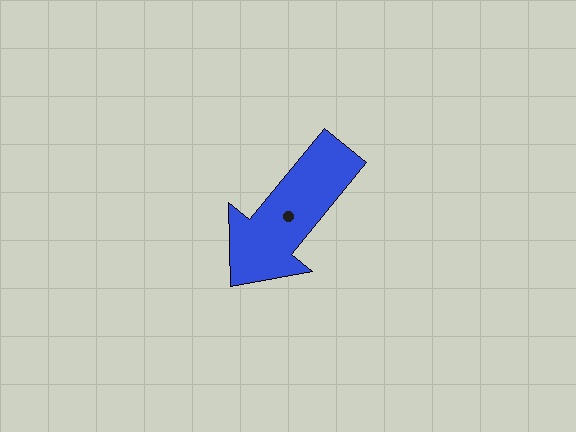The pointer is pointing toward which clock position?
Roughly 7 o'clock.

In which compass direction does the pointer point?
Southwest.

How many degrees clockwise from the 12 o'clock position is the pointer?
Approximately 219 degrees.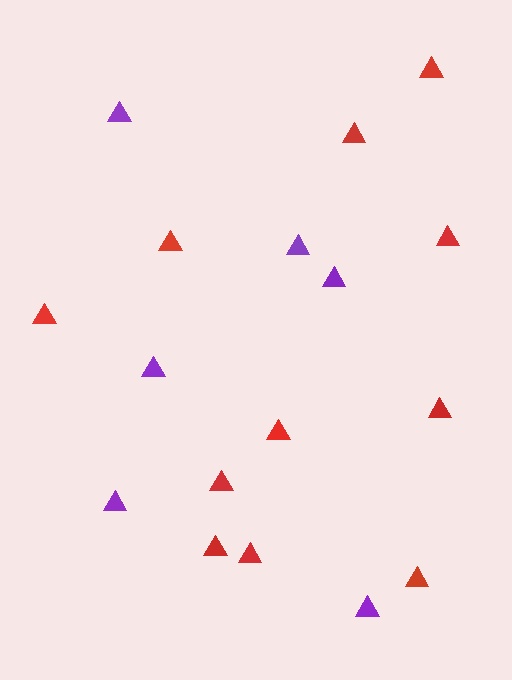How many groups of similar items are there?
There are 2 groups: one group of red triangles (11) and one group of purple triangles (6).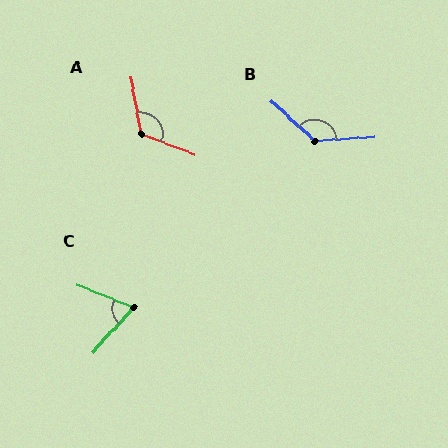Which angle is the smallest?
C, at approximately 69 degrees.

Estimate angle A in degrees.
Approximately 122 degrees.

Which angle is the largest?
B, at approximately 134 degrees.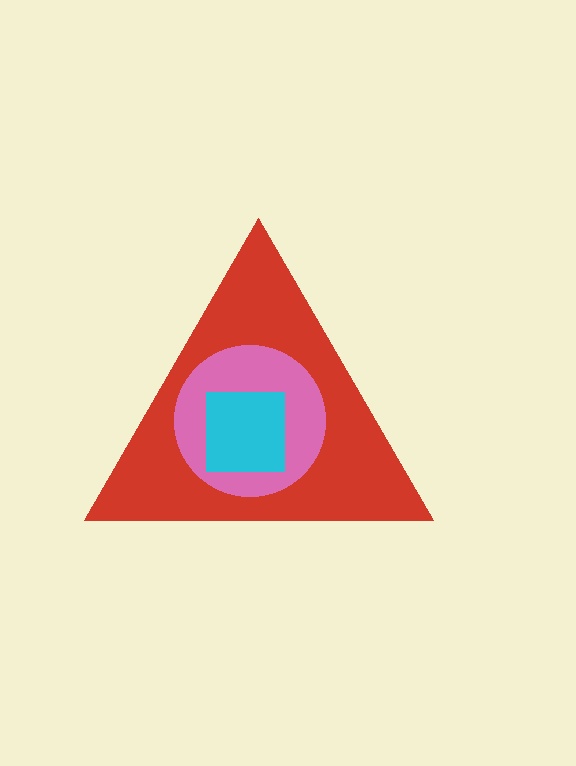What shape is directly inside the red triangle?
The pink circle.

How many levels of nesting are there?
3.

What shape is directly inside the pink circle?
The cyan square.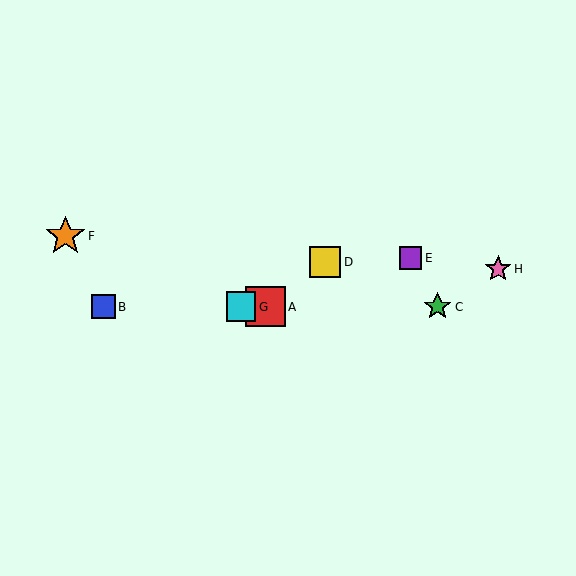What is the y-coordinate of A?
Object A is at y≈307.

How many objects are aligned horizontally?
4 objects (A, B, C, G) are aligned horizontally.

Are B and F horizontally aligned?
No, B is at y≈307 and F is at y≈236.